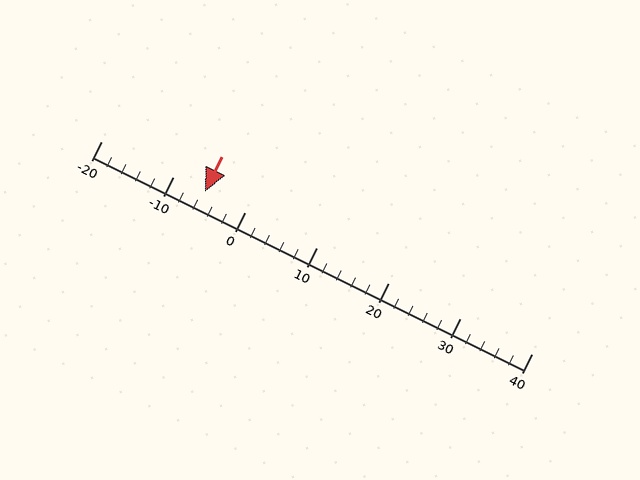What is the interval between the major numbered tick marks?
The major tick marks are spaced 10 units apart.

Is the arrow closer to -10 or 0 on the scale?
The arrow is closer to -10.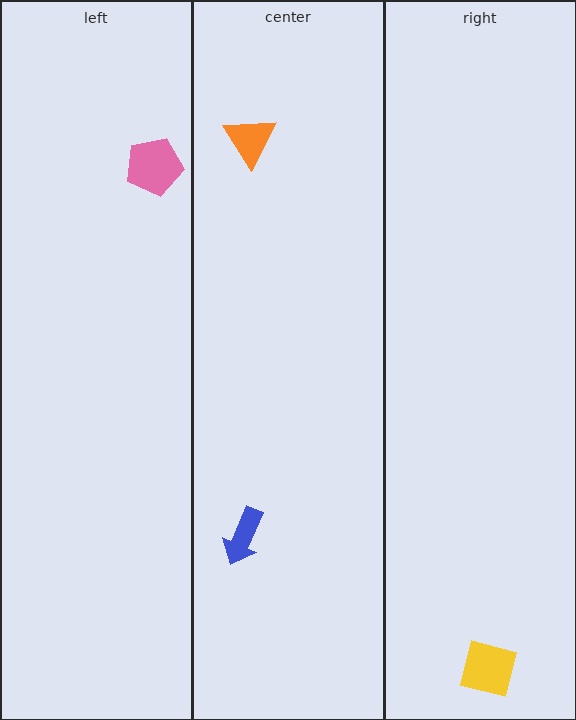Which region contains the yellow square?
The right region.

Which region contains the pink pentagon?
The left region.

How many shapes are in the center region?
2.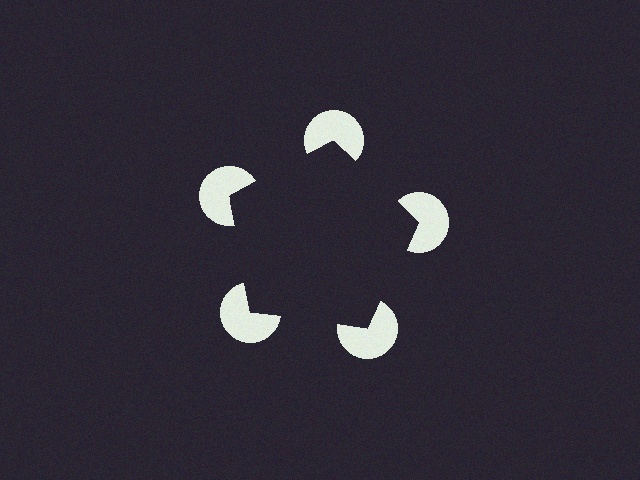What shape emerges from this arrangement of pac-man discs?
An illusory pentagon — its edges are inferred from the aligned wedge cuts in the pac-man discs, not physically drawn.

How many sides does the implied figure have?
5 sides.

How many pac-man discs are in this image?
There are 5 — one at each vertex of the illusory pentagon.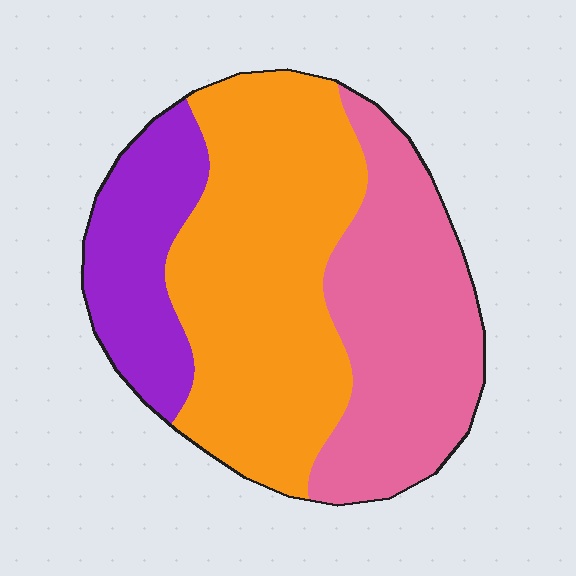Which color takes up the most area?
Orange, at roughly 45%.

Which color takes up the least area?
Purple, at roughly 20%.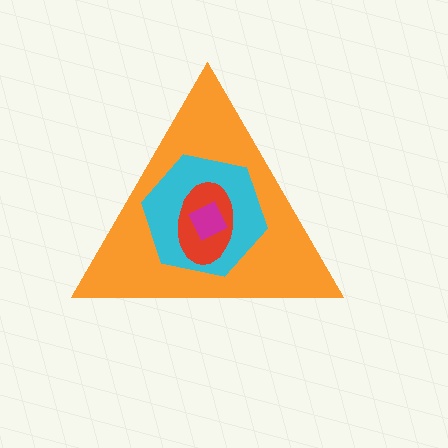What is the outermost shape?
The orange triangle.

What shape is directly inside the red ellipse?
The magenta diamond.